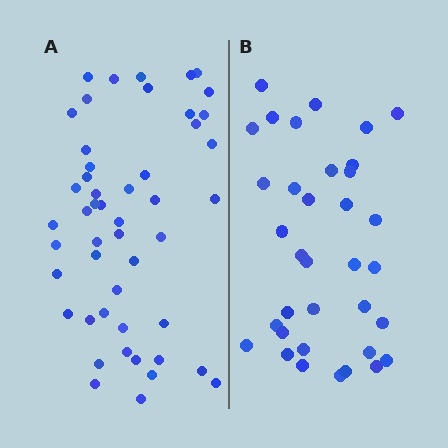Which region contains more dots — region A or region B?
Region A (the left region) has more dots.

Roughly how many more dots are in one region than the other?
Region A has approximately 15 more dots than region B.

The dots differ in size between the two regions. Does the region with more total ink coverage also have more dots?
No. Region B has more total ink coverage because its dots are larger, but region A actually contains more individual dots. Total area can be misleading — the number of items is what matters here.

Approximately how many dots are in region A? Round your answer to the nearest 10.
About 50 dots. (The exact count is 49, which rounds to 50.)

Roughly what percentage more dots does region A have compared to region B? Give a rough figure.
About 40% more.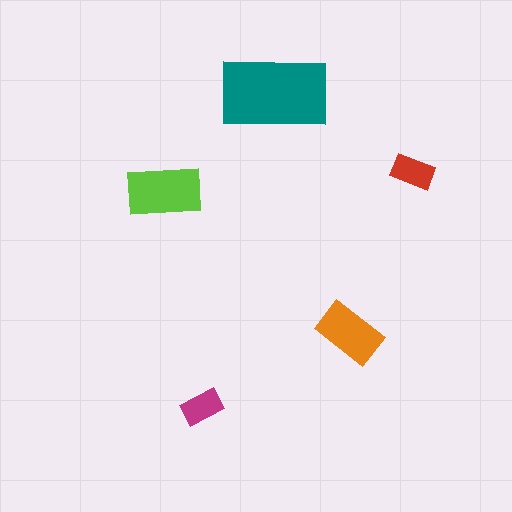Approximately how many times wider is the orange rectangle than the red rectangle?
About 1.5 times wider.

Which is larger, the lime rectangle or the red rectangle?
The lime one.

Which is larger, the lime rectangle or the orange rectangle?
The lime one.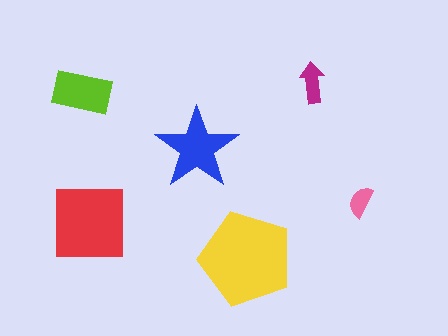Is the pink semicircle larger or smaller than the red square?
Smaller.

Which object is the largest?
The yellow pentagon.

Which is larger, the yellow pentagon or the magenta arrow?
The yellow pentagon.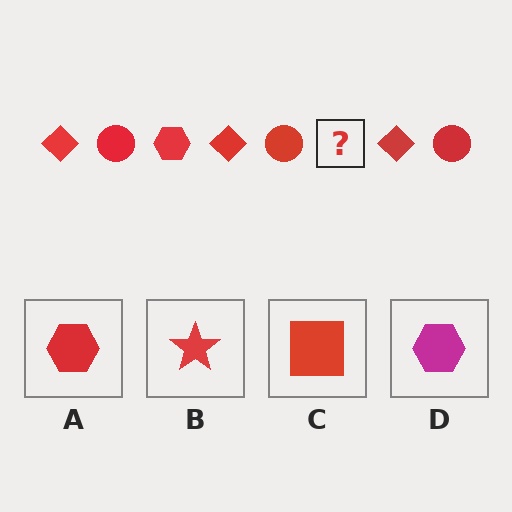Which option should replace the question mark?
Option A.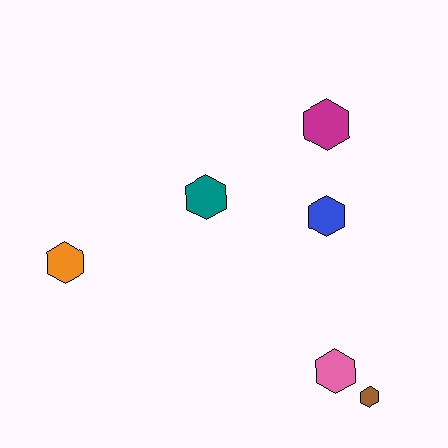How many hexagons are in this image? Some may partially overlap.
There are 6 hexagons.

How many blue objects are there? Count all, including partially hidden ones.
There is 1 blue object.